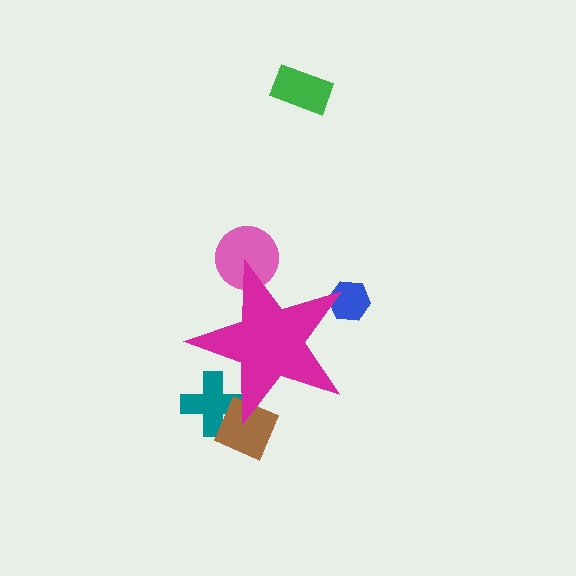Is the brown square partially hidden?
Yes, the brown square is partially hidden behind the magenta star.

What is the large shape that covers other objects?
A magenta star.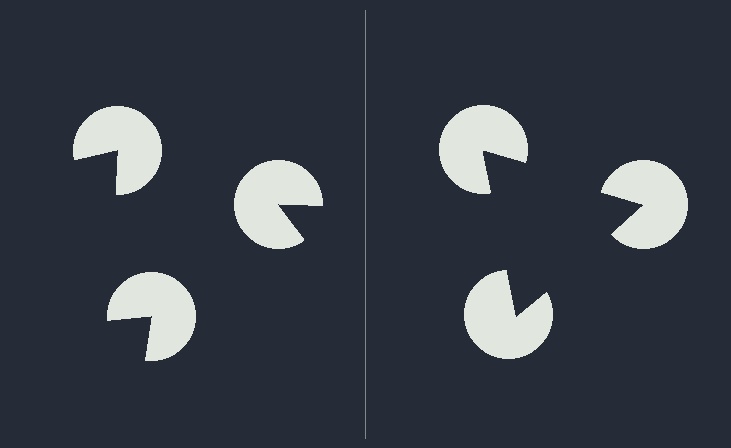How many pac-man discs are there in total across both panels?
6 — 3 on each side.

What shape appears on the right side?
An illusory triangle.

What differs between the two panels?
The pac-man discs are positioned identically on both sides; only the wedge orientations differ. On the right they align to a triangle; on the left they are misaligned.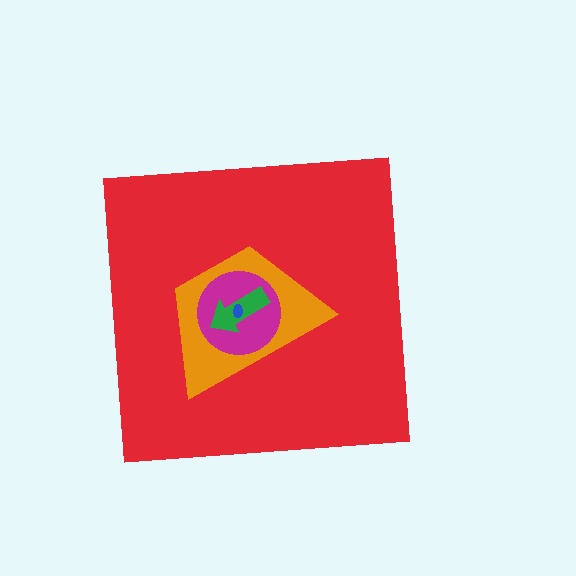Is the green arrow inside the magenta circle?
Yes.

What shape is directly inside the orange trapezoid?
The magenta circle.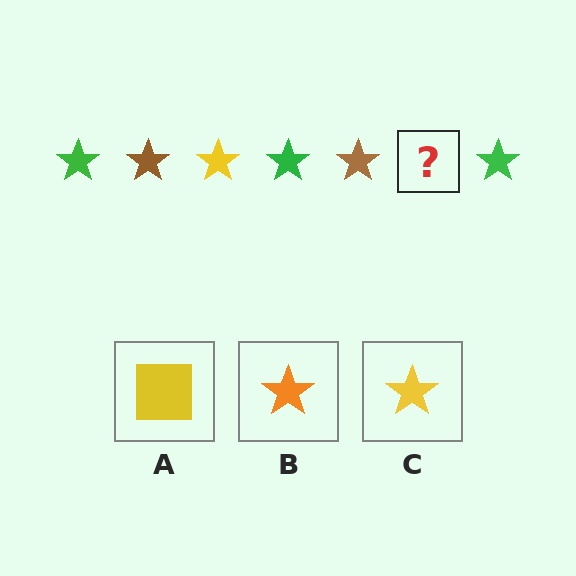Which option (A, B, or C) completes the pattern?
C.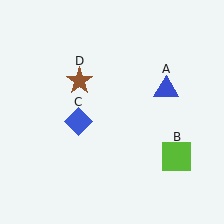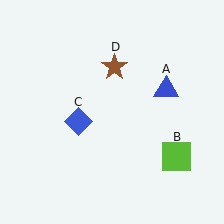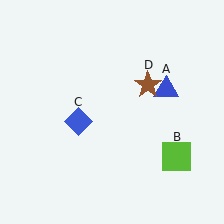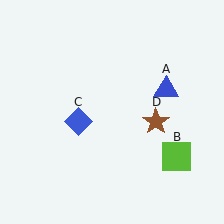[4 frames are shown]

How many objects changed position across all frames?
1 object changed position: brown star (object D).